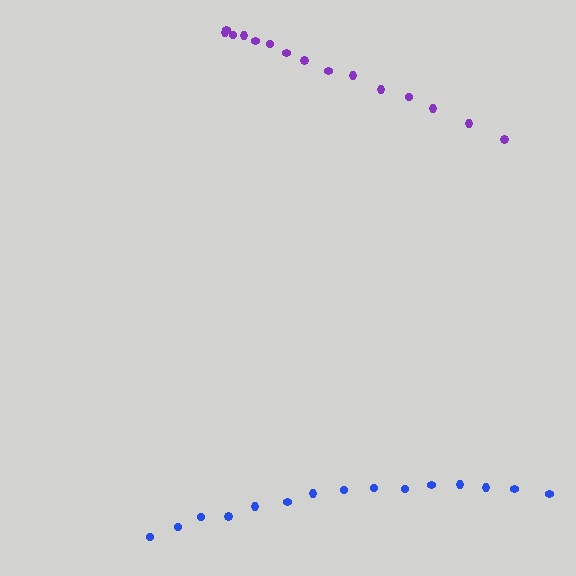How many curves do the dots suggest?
There are 2 distinct paths.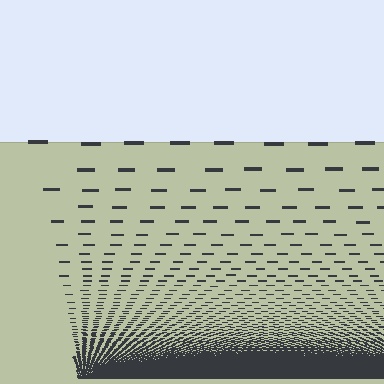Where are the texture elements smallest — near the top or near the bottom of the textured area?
Near the bottom.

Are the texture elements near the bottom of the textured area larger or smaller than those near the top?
Smaller. The gradient is inverted — elements near the bottom are smaller and denser.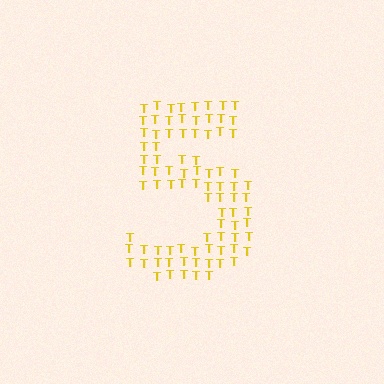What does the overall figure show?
The overall figure shows the digit 5.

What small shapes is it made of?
It is made of small letter T's.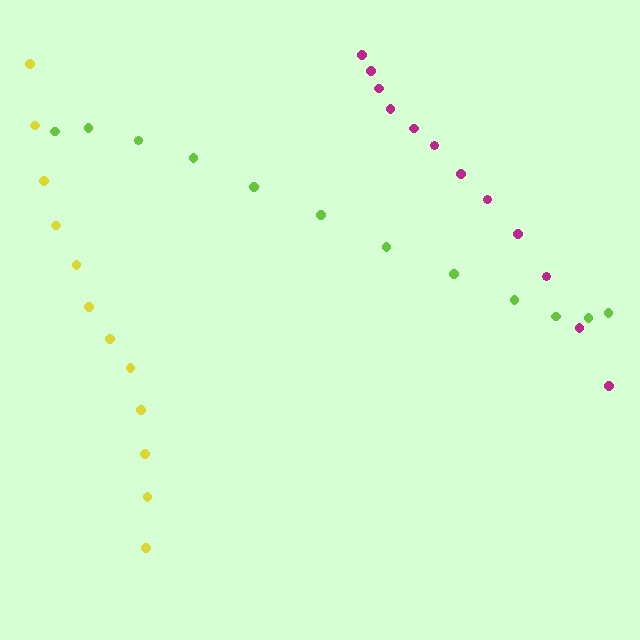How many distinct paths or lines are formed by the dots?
There are 3 distinct paths.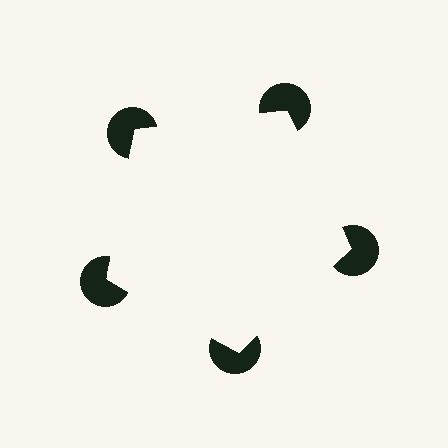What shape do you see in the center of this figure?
An illusory pentagon — its edges are inferred from the aligned wedge cuts in the pac-man discs, not physically drawn.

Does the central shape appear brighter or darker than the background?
It typically appears slightly brighter than the background, even though no actual brightness change is drawn.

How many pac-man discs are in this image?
There are 5 — one at each vertex of the illusory pentagon.